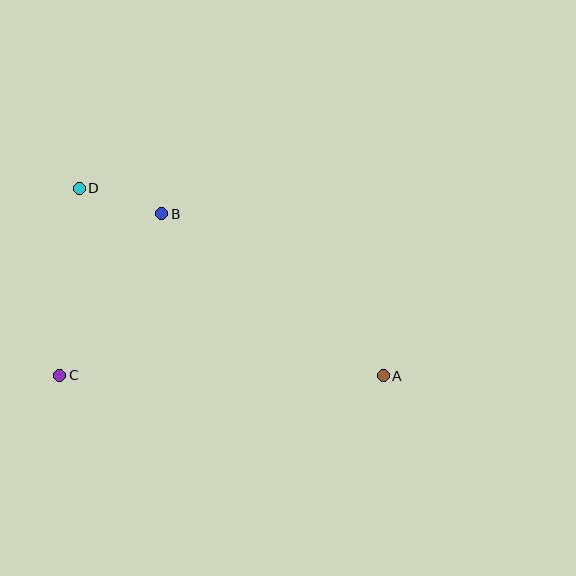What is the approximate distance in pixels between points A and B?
The distance between A and B is approximately 274 pixels.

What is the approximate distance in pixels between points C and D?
The distance between C and D is approximately 188 pixels.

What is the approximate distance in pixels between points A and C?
The distance between A and C is approximately 324 pixels.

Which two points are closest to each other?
Points B and D are closest to each other.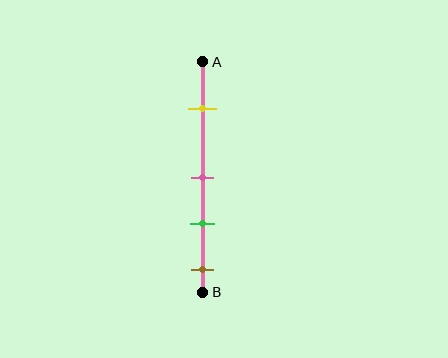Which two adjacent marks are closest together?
The pink and green marks are the closest adjacent pair.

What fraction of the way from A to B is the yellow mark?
The yellow mark is approximately 20% (0.2) of the way from A to B.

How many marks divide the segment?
There are 4 marks dividing the segment.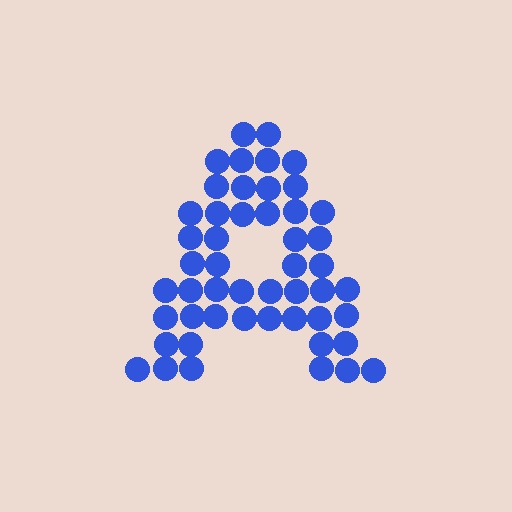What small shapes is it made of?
It is made of small circles.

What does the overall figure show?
The overall figure shows the letter A.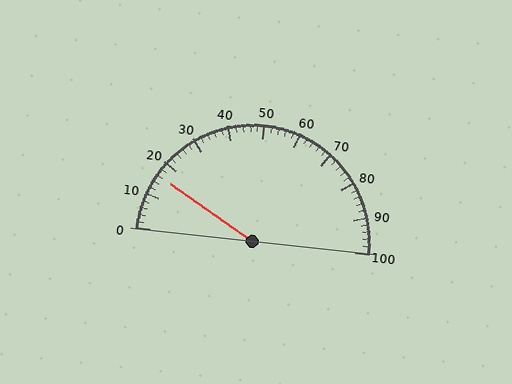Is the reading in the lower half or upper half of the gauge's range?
The reading is in the lower half of the range (0 to 100).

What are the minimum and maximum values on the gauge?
The gauge ranges from 0 to 100.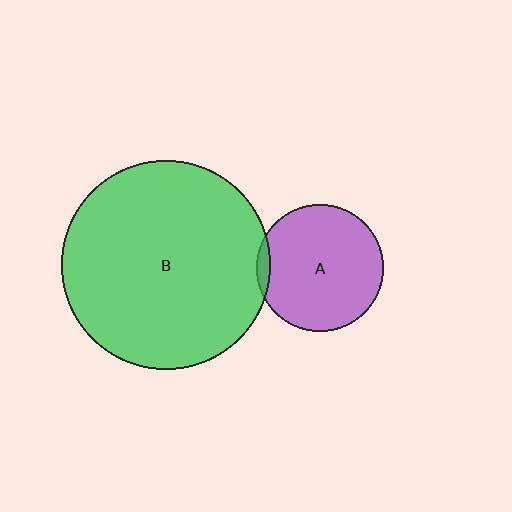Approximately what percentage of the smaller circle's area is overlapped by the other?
Approximately 5%.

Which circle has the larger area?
Circle B (green).